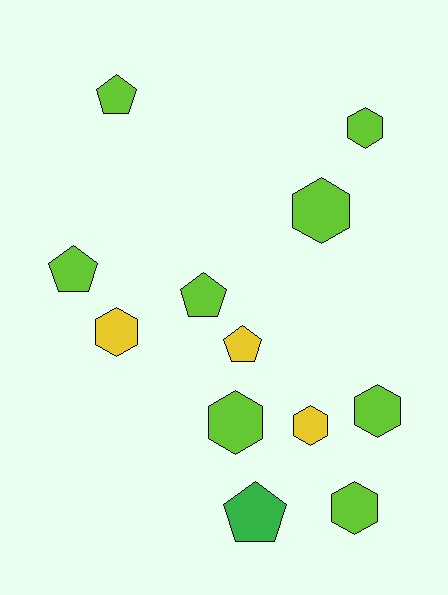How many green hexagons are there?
There are no green hexagons.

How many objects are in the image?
There are 12 objects.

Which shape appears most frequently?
Hexagon, with 7 objects.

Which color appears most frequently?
Lime, with 8 objects.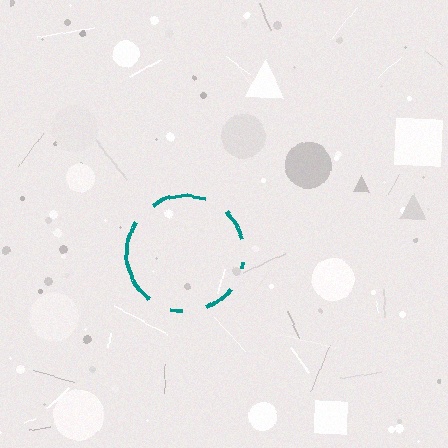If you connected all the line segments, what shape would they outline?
They would outline a circle.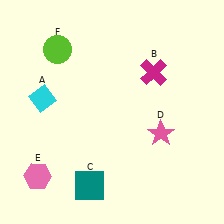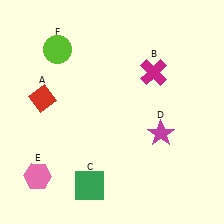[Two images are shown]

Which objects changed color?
A changed from cyan to red. C changed from teal to green. D changed from pink to magenta.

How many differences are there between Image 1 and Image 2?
There are 3 differences between the two images.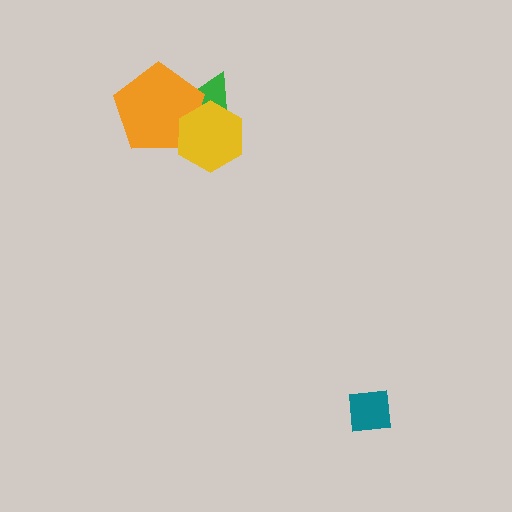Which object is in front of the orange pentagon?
The yellow hexagon is in front of the orange pentagon.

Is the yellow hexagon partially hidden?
No, no other shape covers it.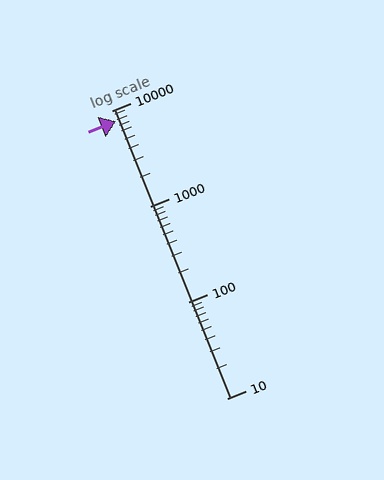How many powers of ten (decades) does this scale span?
The scale spans 3 decades, from 10 to 10000.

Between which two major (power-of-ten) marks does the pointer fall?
The pointer is between 1000 and 10000.